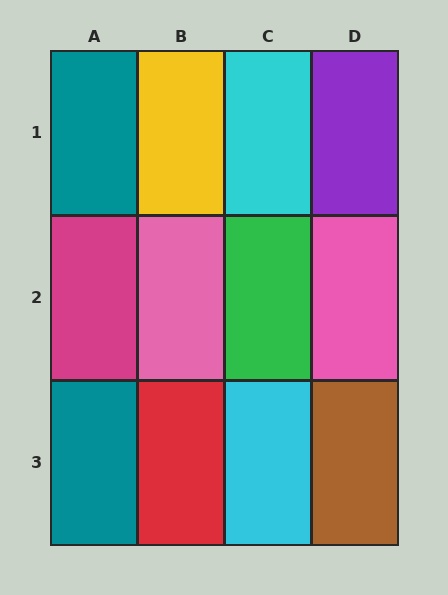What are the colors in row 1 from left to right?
Teal, yellow, cyan, purple.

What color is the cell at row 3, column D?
Brown.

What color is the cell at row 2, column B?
Pink.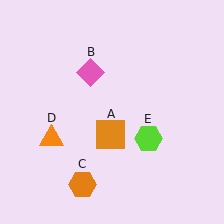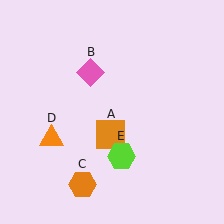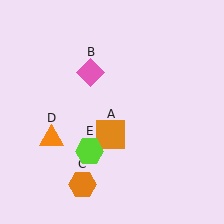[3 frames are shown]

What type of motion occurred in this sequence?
The lime hexagon (object E) rotated clockwise around the center of the scene.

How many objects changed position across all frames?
1 object changed position: lime hexagon (object E).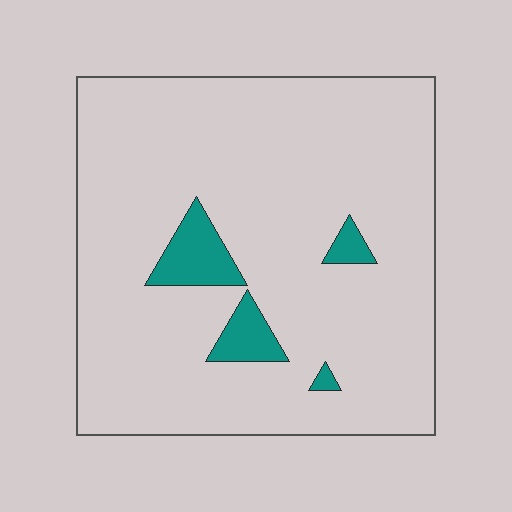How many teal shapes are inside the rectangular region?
4.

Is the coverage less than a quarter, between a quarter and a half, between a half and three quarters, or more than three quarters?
Less than a quarter.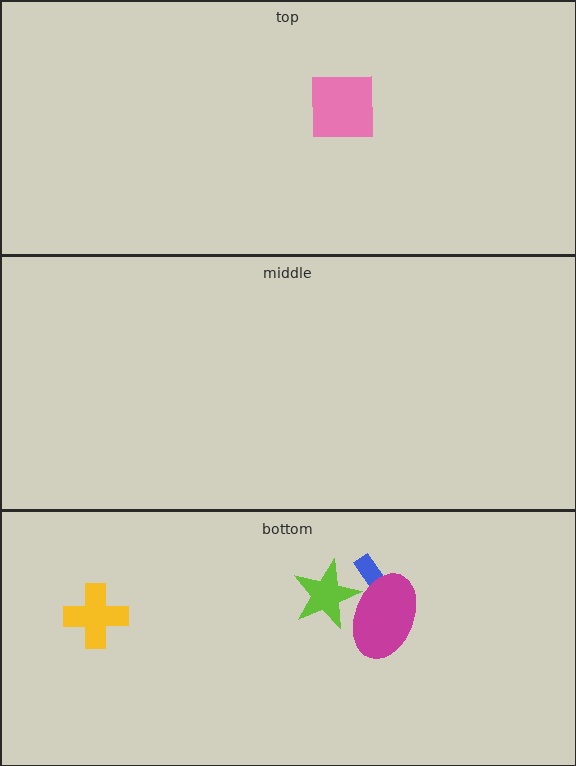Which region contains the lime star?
The bottom region.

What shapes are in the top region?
The pink square.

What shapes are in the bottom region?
The blue arrow, the magenta ellipse, the lime star, the yellow cross.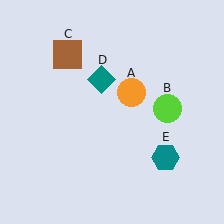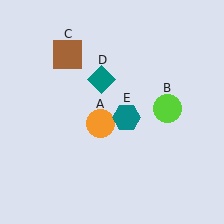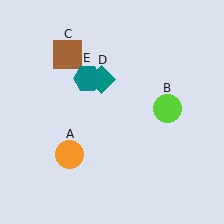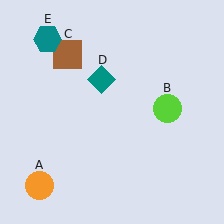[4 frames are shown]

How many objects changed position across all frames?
2 objects changed position: orange circle (object A), teal hexagon (object E).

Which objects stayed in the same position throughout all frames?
Lime circle (object B) and brown square (object C) and teal diamond (object D) remained stationary.